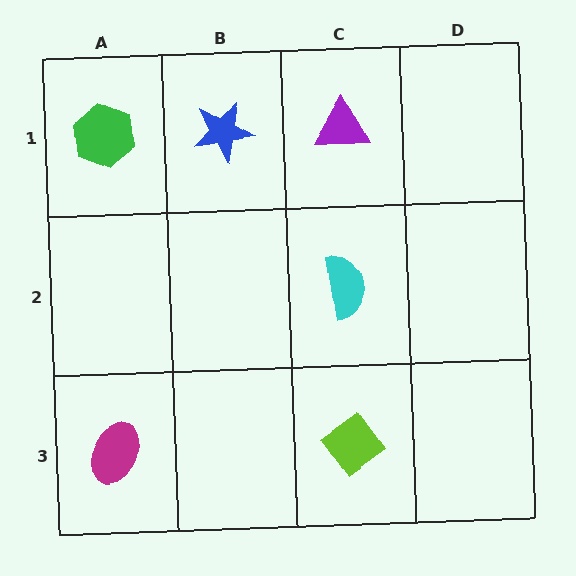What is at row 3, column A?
A magenta ellipse.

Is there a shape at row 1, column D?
No, that cell is empty.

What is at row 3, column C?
A lime diamond.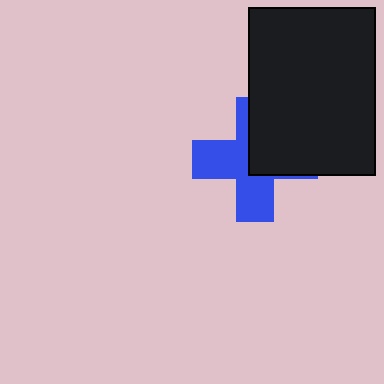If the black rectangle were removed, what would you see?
You would see the complete blue cross.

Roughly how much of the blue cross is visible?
About half of it is visible (roughly 56%).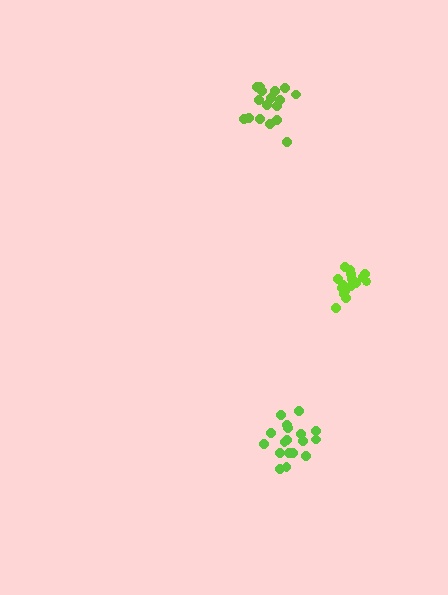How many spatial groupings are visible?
There are 3 spatial groupings.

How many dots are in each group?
Group 1: 19 dots, Group 2: 17 dots, Group 3: 19 dots (55 total).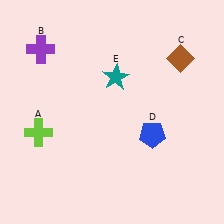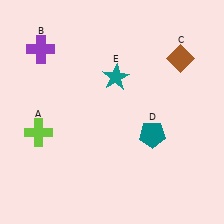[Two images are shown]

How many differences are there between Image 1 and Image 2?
There is 1 difference between the two images.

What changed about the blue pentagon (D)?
In Image 1, D is blue. In Image 2, it changed to teal.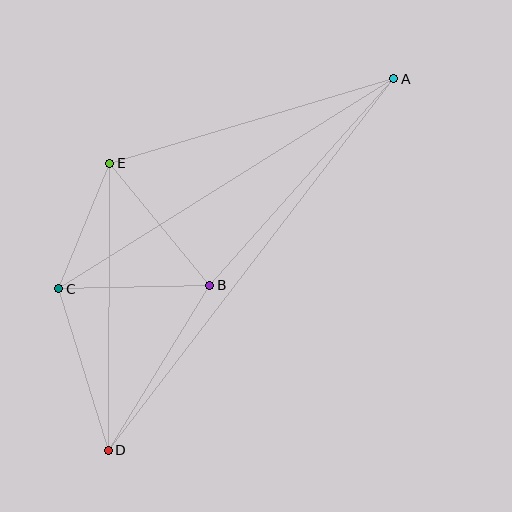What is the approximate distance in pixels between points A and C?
The distance between A and C is approximately 396 pixels.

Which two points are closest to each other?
Points C and E are closest to each other.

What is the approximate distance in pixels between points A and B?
The distance between A and B is approximately 277 pixels.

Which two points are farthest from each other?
Points A and D are farthest from each other.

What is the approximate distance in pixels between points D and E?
The distance between D and E is approximately 287 pixels.